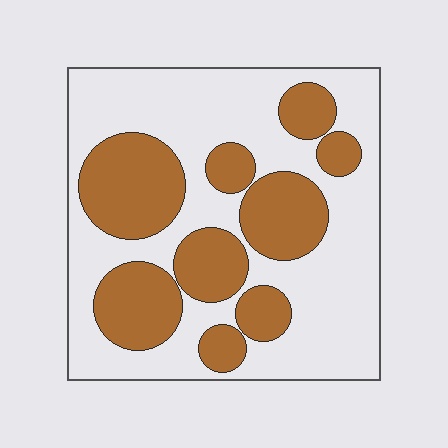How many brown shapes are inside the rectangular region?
9.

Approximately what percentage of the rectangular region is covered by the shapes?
Approximately 40%.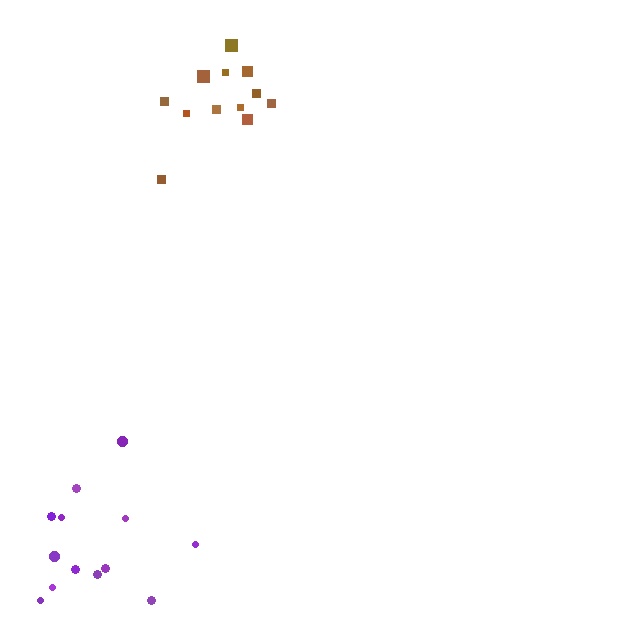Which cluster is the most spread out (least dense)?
Purple.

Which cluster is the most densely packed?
Brown.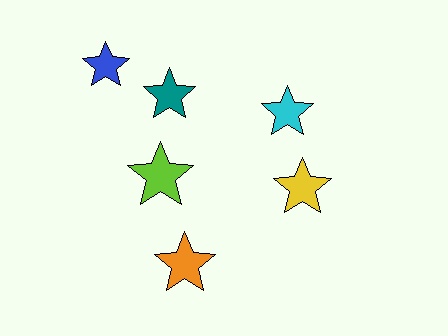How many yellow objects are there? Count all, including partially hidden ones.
There is 1 yellow object.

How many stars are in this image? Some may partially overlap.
There are 6 stars.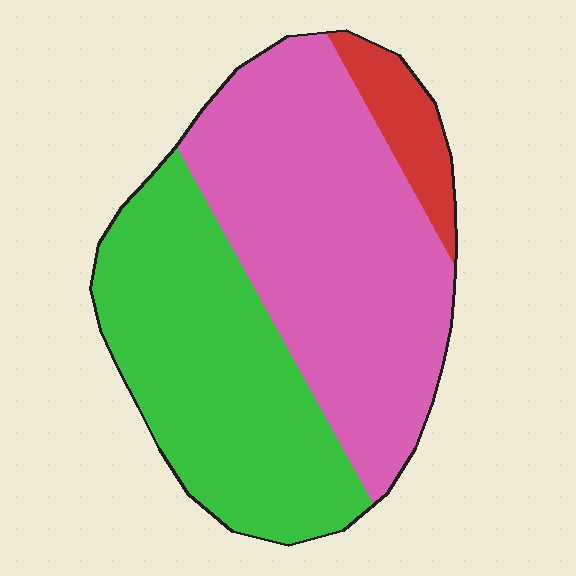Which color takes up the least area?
Red, at roughly 10%.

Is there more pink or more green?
Pink.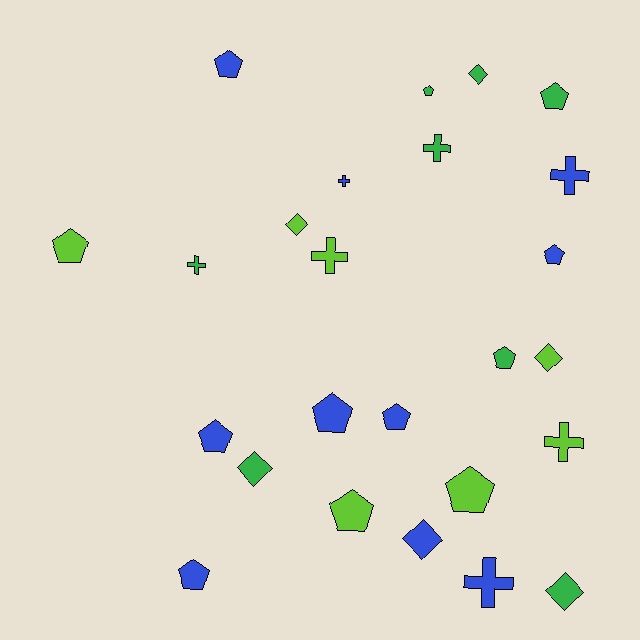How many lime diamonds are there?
There are 2 lime diamonds.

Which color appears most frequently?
Blue, with 10 objects.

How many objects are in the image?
There are 25 objects.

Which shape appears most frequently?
Pentagon, with 12 objects.